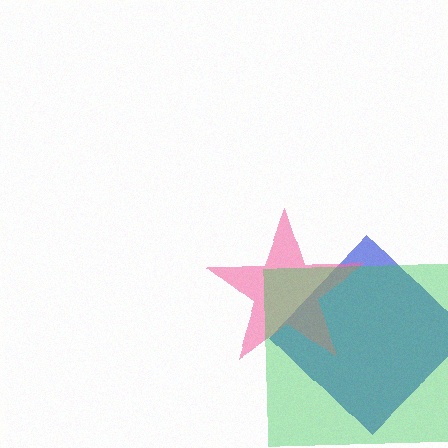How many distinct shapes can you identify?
There are 3 distinct shapes: a blue diamond, a pink star, a green square.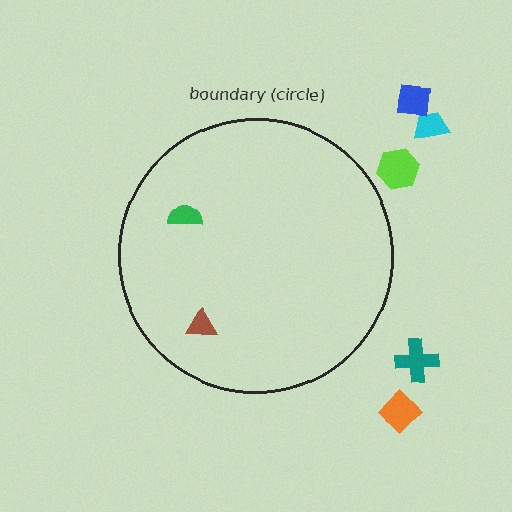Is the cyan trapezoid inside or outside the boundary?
Outside.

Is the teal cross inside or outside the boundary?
Outside.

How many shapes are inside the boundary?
2 inside, 5 outside.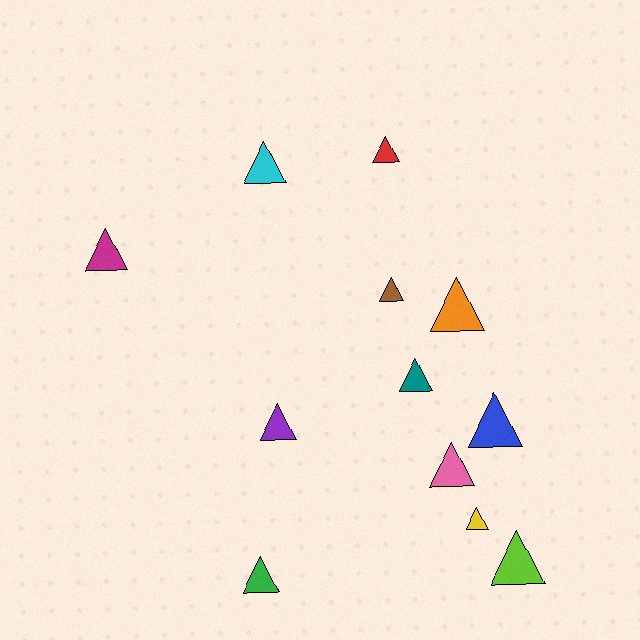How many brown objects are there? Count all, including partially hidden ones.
There is 1 brown object.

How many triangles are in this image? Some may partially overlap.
There are 12 triangles.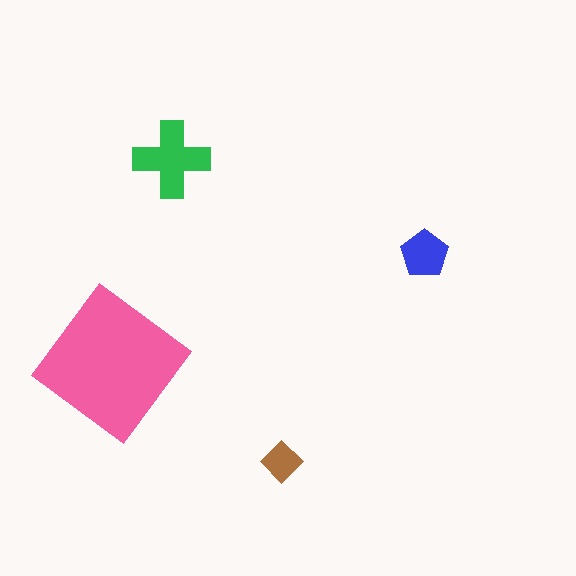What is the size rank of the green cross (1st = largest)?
2nd.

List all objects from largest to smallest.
The pink diamond, the green cross, the blue pentagon, the brown diamond.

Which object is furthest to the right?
The blue pentagon is rightmost.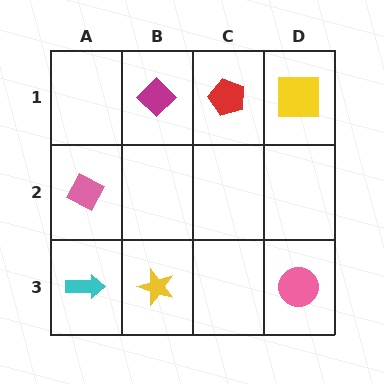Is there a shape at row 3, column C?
No, that cell is empty.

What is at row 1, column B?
A magenta diamond.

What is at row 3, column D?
A pink circle.